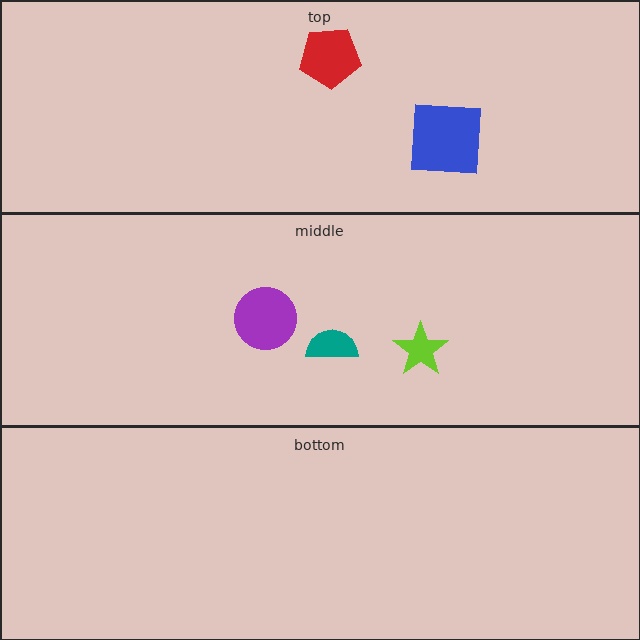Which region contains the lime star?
The middle region.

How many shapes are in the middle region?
3.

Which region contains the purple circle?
The middle region.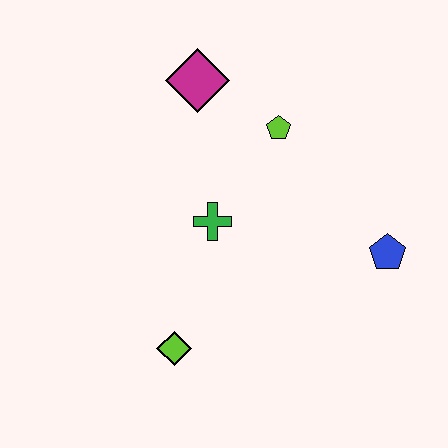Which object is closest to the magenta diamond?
The lime pentagon is closest to the magenta diamond.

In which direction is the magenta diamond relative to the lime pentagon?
The magenta diamond is to the left of the lime pentagon.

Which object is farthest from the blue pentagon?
The magenta diamond is farthest from the blue pentagon.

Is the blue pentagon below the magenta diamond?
Yes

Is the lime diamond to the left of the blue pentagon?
Yes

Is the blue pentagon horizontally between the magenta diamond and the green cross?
No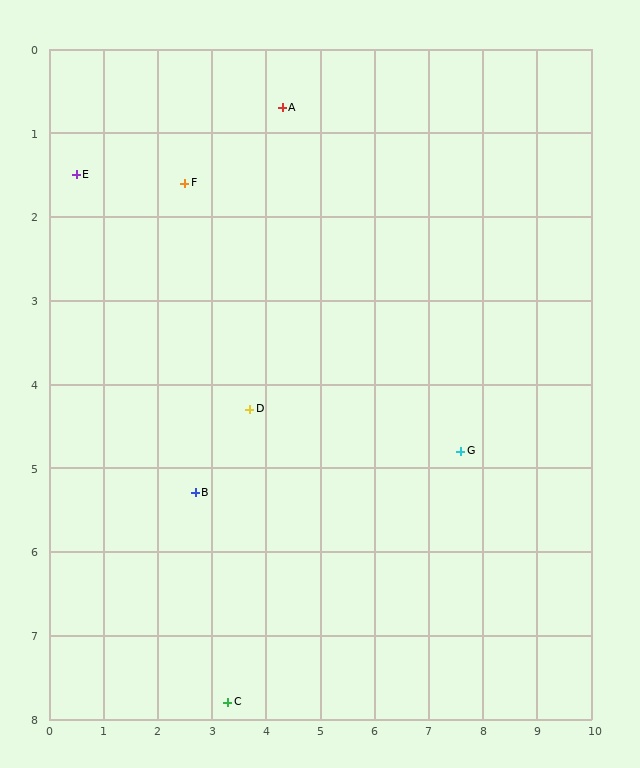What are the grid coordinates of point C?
Point C is at approximately (3.3, 7.8).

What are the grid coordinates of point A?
Point A is at approximately (4.3, 0.7).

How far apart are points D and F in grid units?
Points D and F are about 3.0 grid units apart.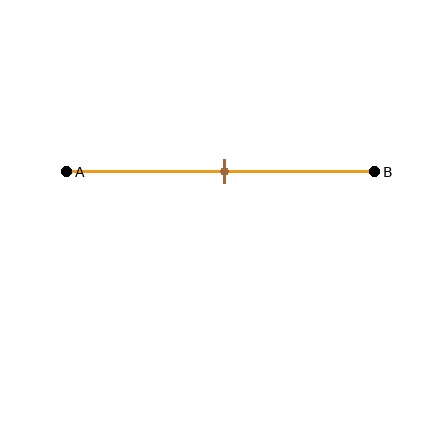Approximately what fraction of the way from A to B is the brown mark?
The brown mark is approximately 50% of the way from A to B.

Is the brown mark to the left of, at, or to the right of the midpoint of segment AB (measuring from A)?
The brown mark is approximately at the midpoint of segment AB.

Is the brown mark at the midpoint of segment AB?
Yes, the mark is approximately at the midpoint.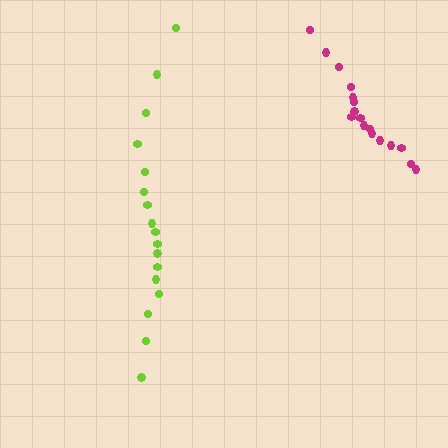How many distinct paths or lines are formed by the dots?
There are 2 distinct paths.